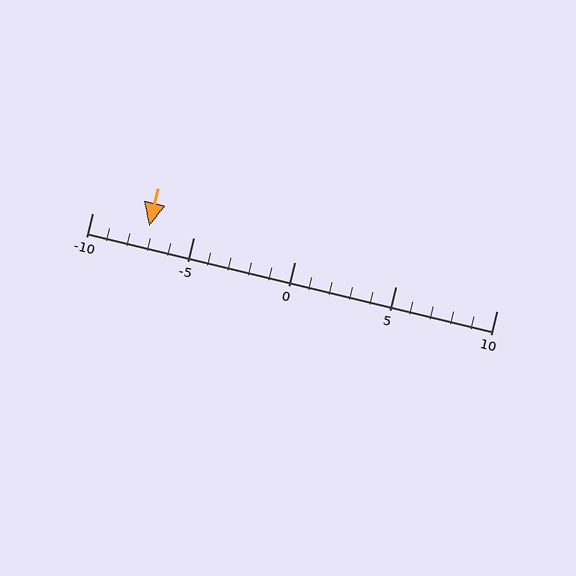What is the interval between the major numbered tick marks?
The major tick marks are spaced 5 units apart.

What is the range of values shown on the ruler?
The ruler shows values from -10 to 10.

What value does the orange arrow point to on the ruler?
The orange arrow points to approximately -7.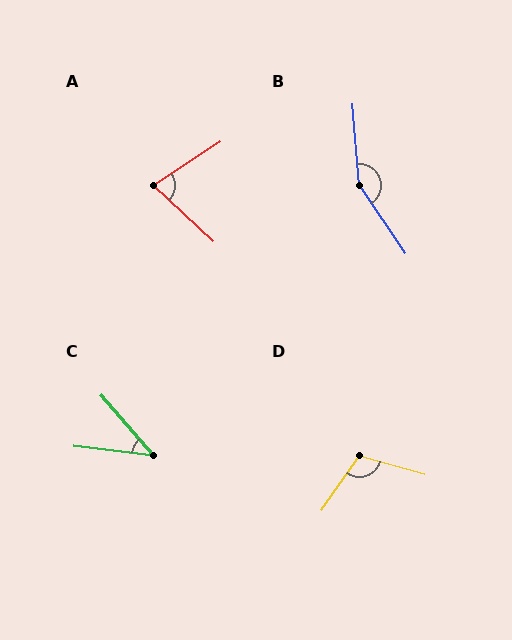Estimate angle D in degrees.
Approximately 109 degrees.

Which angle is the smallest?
C, at approximately 42 degrees.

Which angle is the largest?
B, at approximately 151 degrees.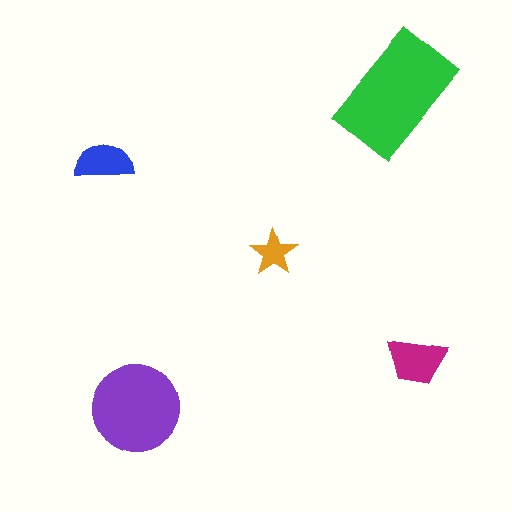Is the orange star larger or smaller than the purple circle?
Smaller.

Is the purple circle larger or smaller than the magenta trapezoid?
Larger.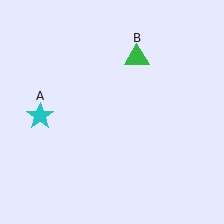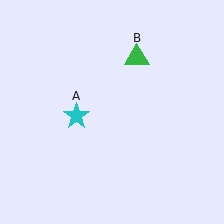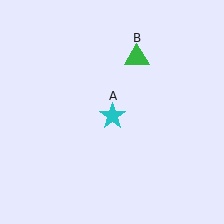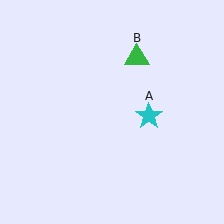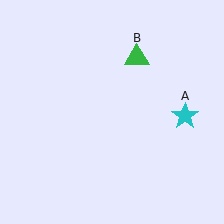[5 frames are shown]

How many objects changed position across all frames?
1 object changed position: cyan star (object A).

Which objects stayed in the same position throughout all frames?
Green triangle (object B) remained stationary.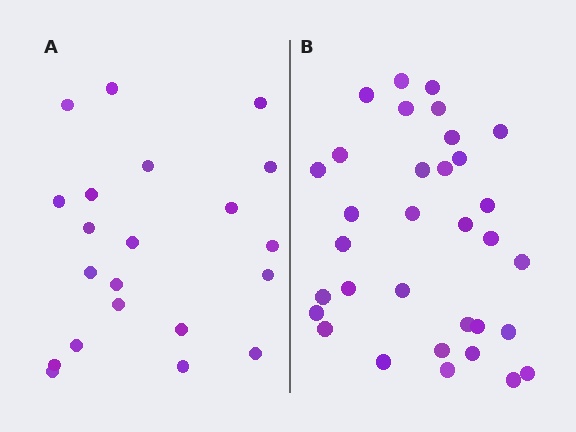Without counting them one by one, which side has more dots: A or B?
Region B (the right region) has more dots.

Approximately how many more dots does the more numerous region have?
Region B has roughly 12 or so more dots than region A.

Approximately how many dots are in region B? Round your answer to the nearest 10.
About 30 dots. (The exact count is 33, which rounds to 30.)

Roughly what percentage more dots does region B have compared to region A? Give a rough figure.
About 55% more.